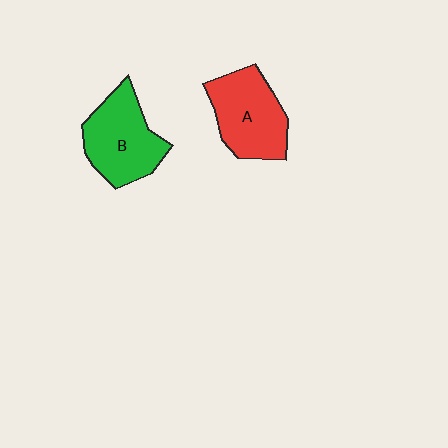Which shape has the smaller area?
Shape A (red).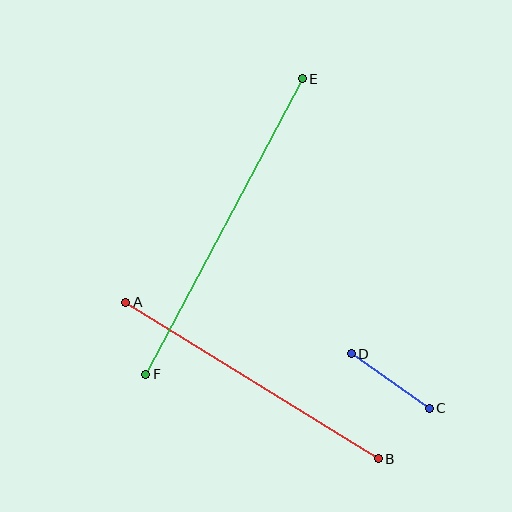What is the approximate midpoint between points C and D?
The midpoint is at approximately (390, 381) pixels.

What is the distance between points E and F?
The distance is approximately 335 pixels.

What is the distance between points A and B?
The distance is approximately 297 pixels.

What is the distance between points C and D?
The distance is approximately 96 pixels.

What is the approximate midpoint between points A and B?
The midpoint is at approximately (252, 380) pixels.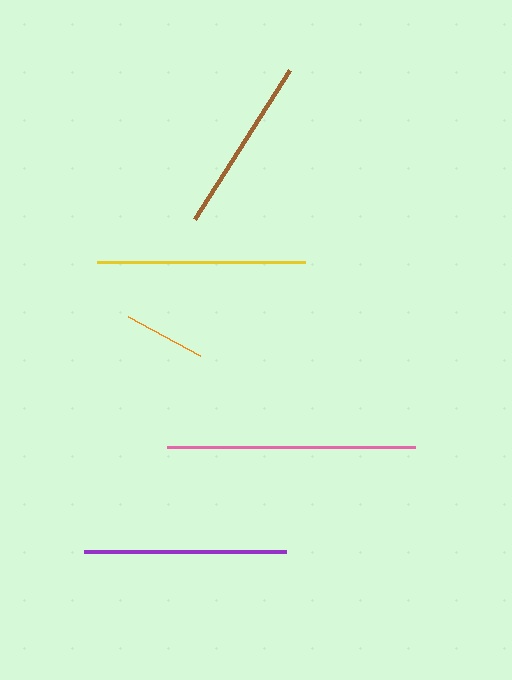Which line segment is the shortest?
The orange line is the shortest at approximately 82 pixels.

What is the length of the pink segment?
The pink segment is approximately 247 pixels long.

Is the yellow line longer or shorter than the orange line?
The yellow line is longer than the orange line.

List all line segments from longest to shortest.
From longest to shortest: pink, yellow, purple, brown, orange.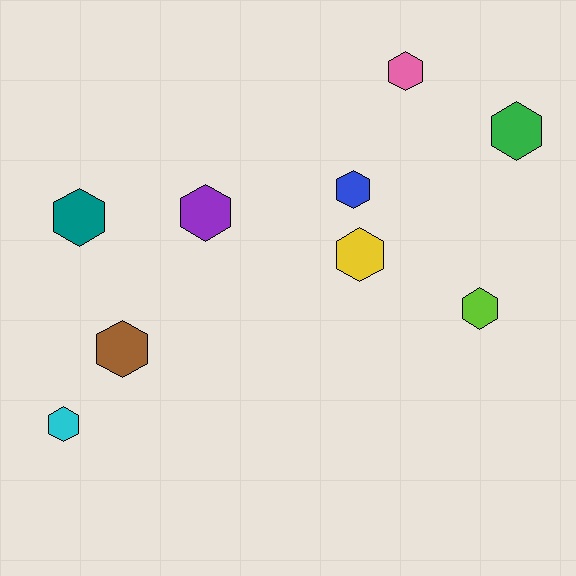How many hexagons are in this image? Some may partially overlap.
There are 9 hexagons.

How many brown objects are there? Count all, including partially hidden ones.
There is 1 brown object.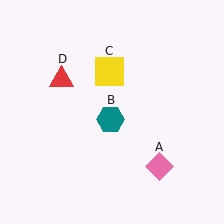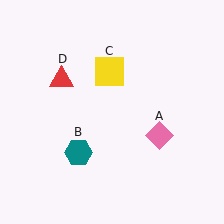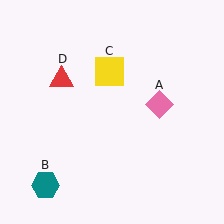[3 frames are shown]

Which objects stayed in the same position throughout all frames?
Yellow square (object C) and red triangle (object D) remained stationary.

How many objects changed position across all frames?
2 objects changed position: pink diamond (object A), teal hexagon (object B).